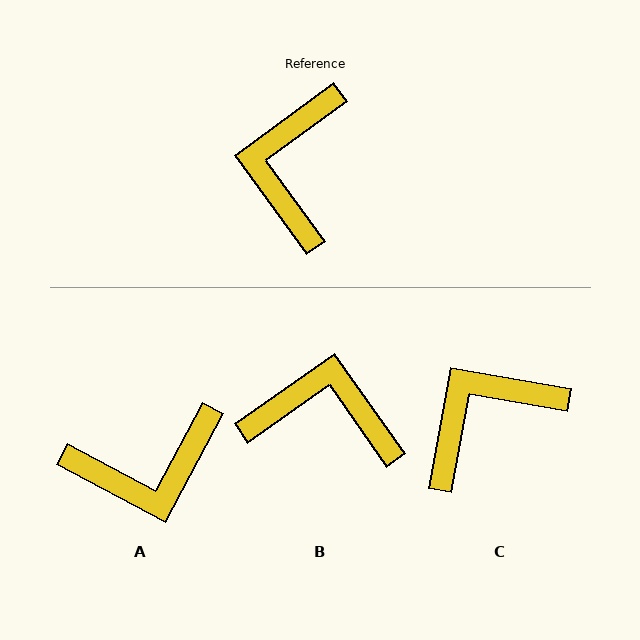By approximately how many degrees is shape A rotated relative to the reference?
Approximately 116 degrees counter-clockwise.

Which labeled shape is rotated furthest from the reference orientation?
A, about 116 degrees away.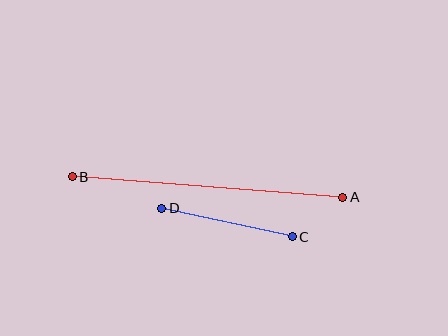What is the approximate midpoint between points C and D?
The midpoint is at approximately (227, 223) pixels.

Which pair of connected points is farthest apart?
Points A and B are farthest apart.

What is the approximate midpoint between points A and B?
The midpoint is at approximately (208, 187) pixels.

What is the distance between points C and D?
The distance is approximately 134 pixels.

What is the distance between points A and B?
The distance is approximately 271 pixels.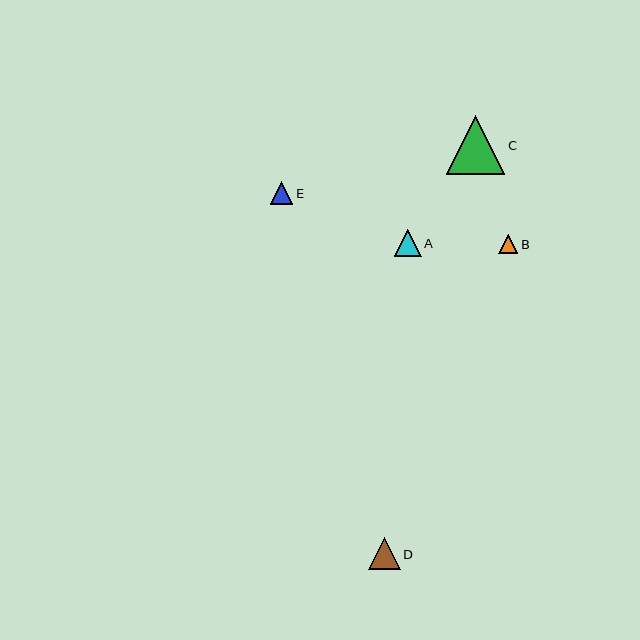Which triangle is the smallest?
Triangle B is the smallest with a size of approximately 19 pixels.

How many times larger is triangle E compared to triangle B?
Triangle E is approximately 1.2 times the size of triangle B.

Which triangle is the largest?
Triangle C is the largest with a size of approximately 59 pixels.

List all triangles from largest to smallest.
From largest to smallest: C, D, A, E, B.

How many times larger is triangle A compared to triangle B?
Triangle A is approximately 1.4 times the size of triangle B.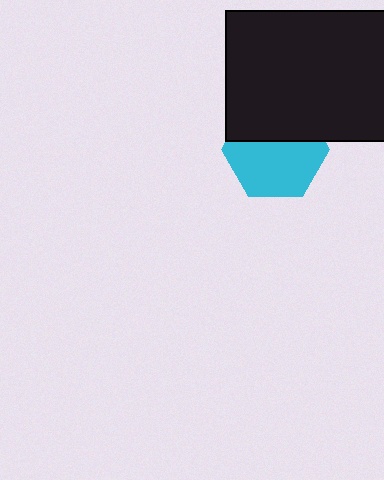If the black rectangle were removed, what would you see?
You would see the complete cyan hexagon.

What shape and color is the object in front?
The object in front is a black rectangle.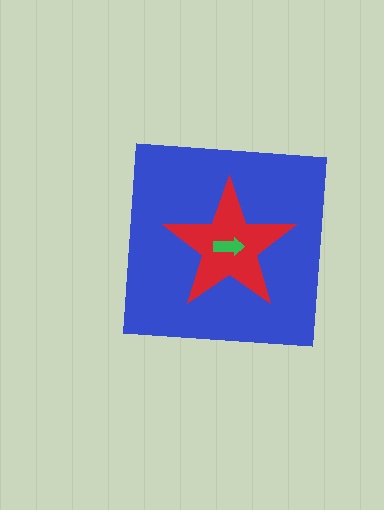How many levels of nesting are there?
3.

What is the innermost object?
The green arrow.